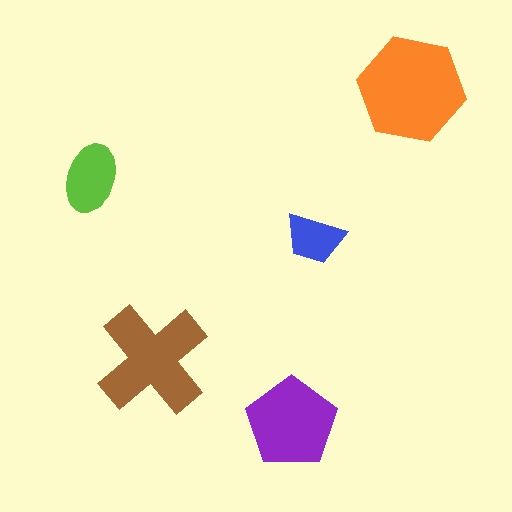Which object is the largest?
The orange hexagon.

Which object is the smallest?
The blue trapezoid.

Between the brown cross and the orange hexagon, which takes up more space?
The orange hexagon.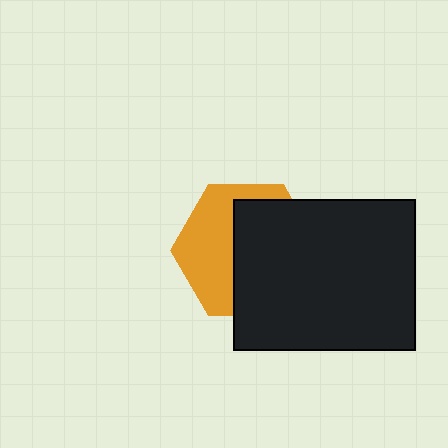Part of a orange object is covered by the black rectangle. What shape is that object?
It is a hexagon.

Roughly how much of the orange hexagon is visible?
A small part of it is visible (roughly 45%).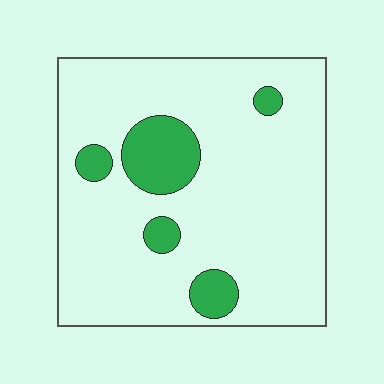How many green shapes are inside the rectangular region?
5.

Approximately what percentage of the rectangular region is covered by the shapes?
Approximately 15%.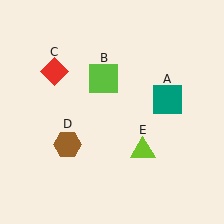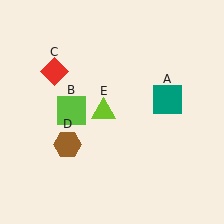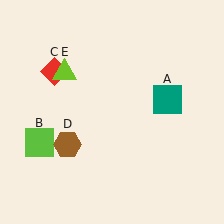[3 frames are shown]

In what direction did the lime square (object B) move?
The lime square (object B) moved down and to the left.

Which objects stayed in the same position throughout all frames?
Teal square (object A) and red diamond (object C) and brown hexagon (object D) remained stationary.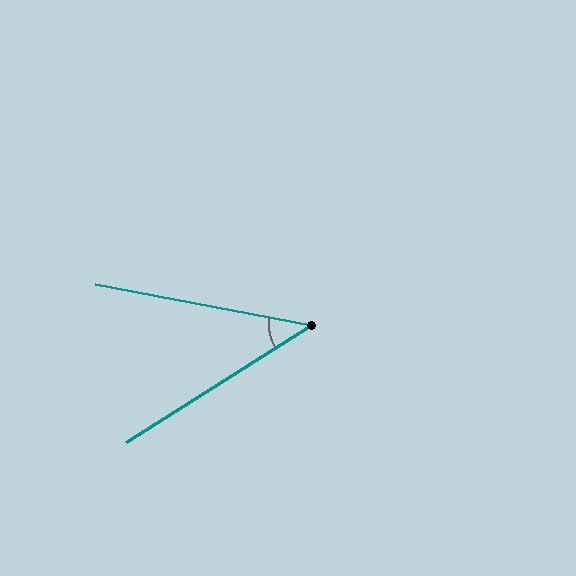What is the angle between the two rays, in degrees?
Approximately 43 degrees.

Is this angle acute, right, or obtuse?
It is acute.